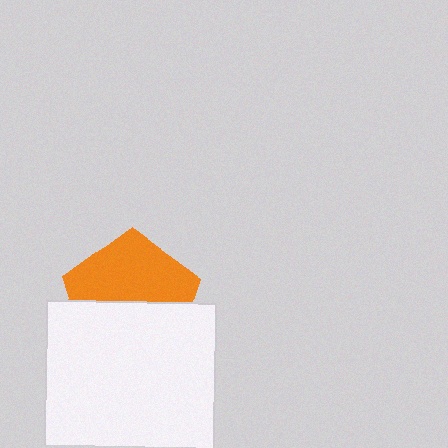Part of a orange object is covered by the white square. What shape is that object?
It is a pentagon.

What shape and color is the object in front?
The object in front is a white square.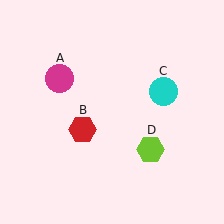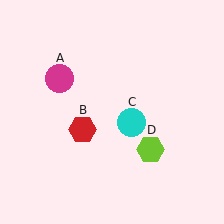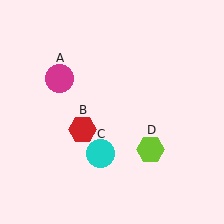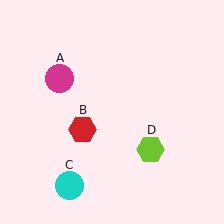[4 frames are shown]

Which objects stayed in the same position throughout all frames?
Magenta circle (object A) and red hexagon (object B) and lime hexagon (object D) remained stationary.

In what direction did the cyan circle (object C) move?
The cyan circle (object C) moved down and to the left.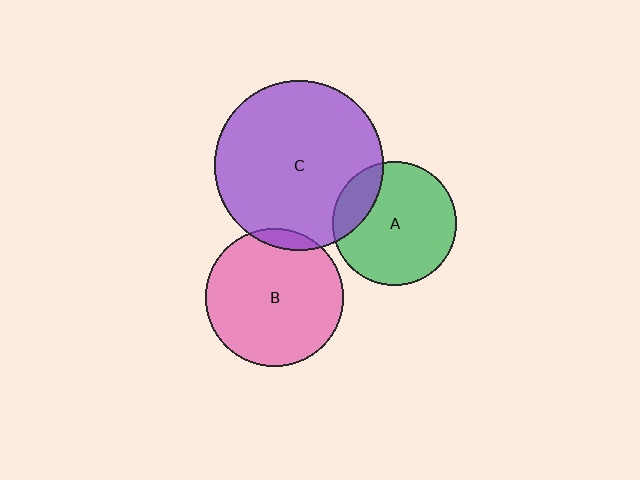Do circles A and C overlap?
Yes.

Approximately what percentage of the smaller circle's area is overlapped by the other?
Approximately 20%.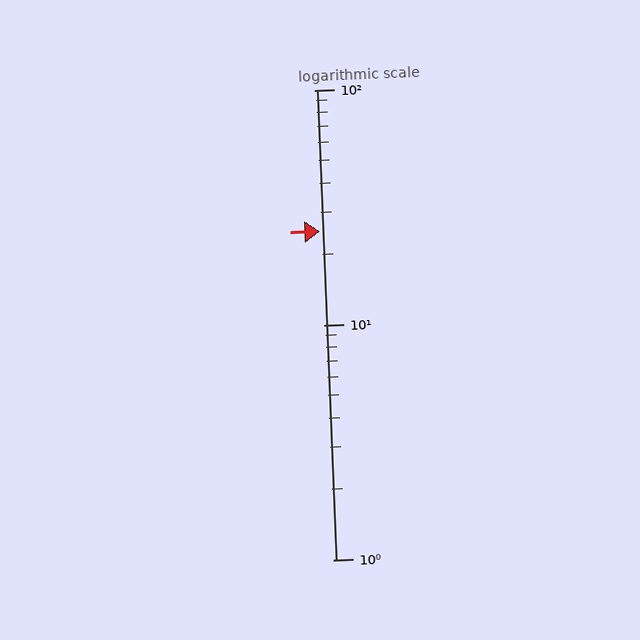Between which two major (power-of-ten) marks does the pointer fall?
The pointer is between 10 and 100.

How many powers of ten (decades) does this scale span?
The scale spans 2 decades, from 1 to 100.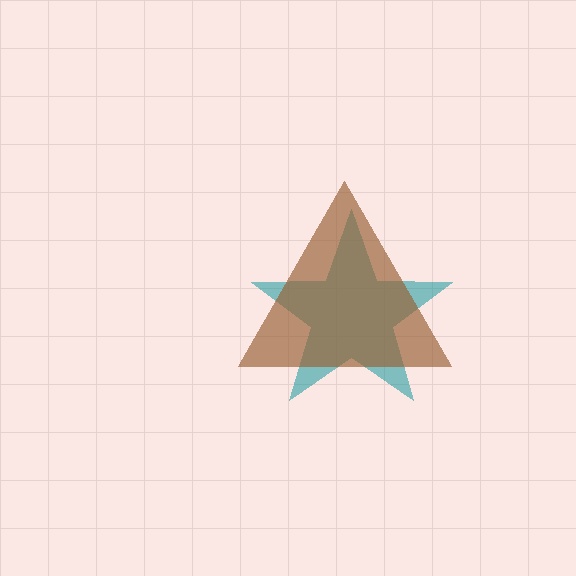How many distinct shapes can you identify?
There are 2 distinct shapes: a teal star, a brown triangle.